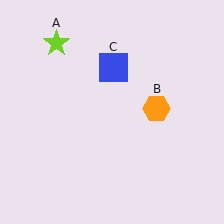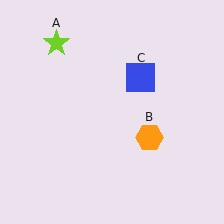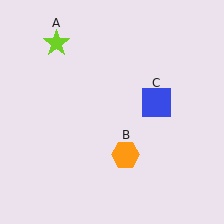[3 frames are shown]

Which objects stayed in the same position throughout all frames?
Lime star (object A) remained stationary.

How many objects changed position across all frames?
2 objects changed position: orange hexagon (object B), blue square (object C).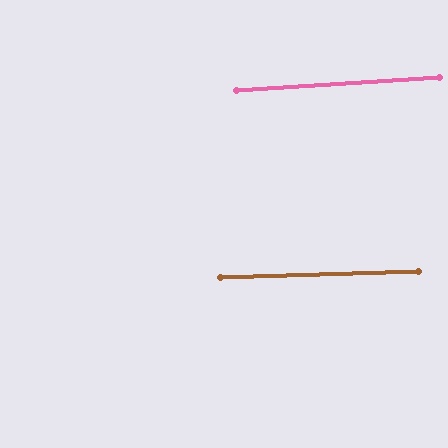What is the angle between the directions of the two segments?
Approximately 2 degrees.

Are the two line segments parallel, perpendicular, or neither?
Parallel — their directions differ by only 1.9°.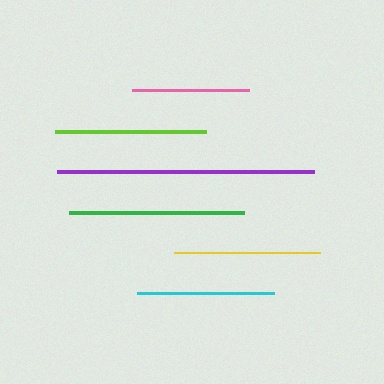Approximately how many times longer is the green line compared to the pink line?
The green line is approximately 1.5 times the length of the pink line.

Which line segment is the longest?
The purple line is the longest at approximately 258 pixels.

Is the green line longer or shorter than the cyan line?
The green line is longer than the cyan line.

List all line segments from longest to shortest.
From longest to shortest: purple, green, lime, yellow, cyan, pink.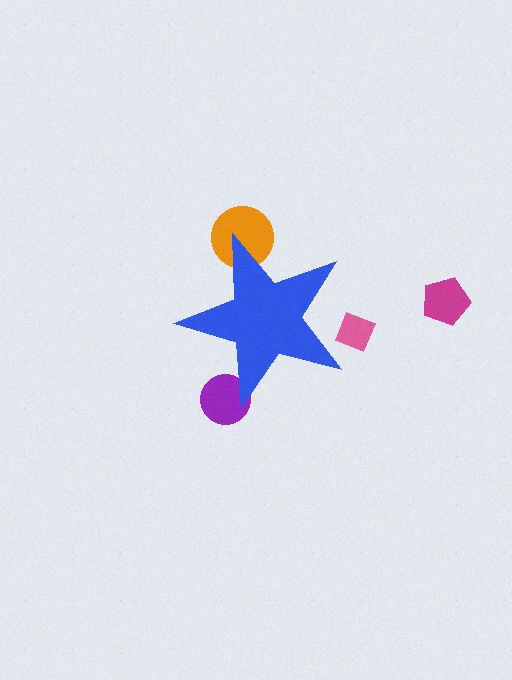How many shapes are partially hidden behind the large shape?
3 shapes are partially hidden.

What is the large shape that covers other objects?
A blue star.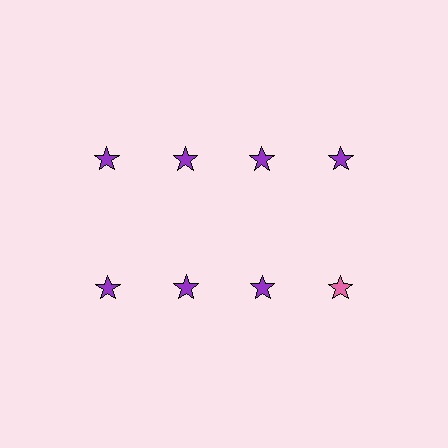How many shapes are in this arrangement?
There are 8 shapes arranged in a grid pattern.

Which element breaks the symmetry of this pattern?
The pink star in the second row, second from right column breaks the symmetry. All other shapes are purple stars.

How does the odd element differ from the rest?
It has a different color: pink instead of purple.